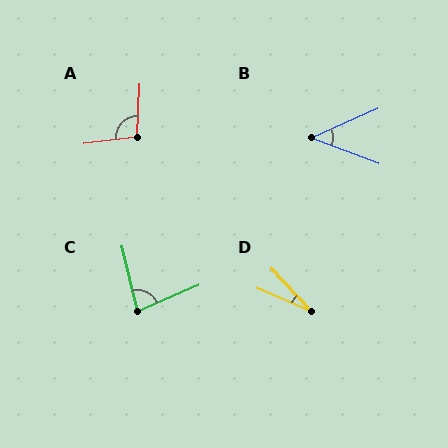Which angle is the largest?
A, at approximately 100 degrees.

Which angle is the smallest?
D, at approximately 24 degrees.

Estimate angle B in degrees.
Approximately 45 degrees.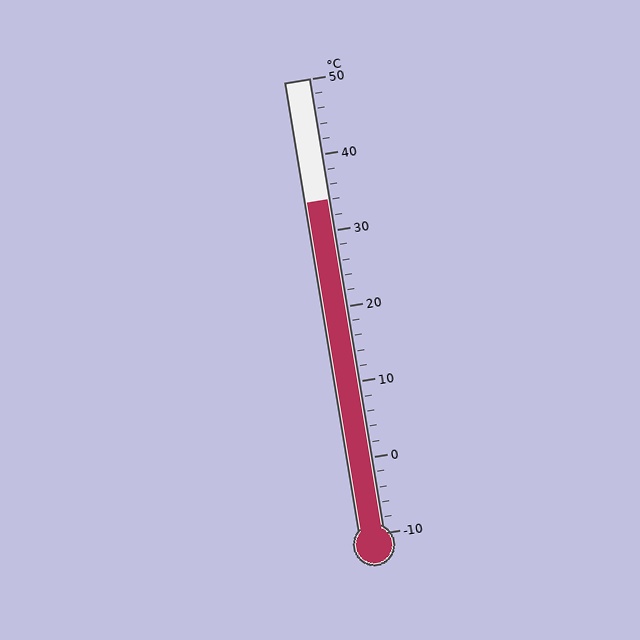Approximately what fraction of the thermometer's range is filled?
The thermometer is filled to approximately 75% of its range.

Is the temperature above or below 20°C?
The temperature is above 20°C.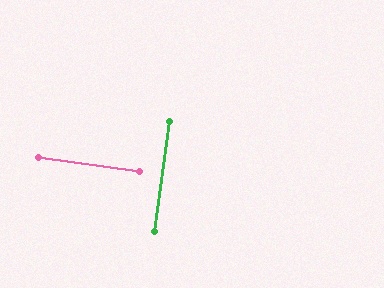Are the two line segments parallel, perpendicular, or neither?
Perpendicular — they meet at approximately 90°.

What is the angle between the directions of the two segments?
Approximately 90 degrees.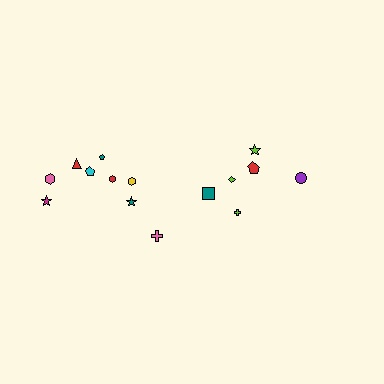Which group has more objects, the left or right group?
The left group.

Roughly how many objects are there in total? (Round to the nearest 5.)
Roughly 15 objects in total.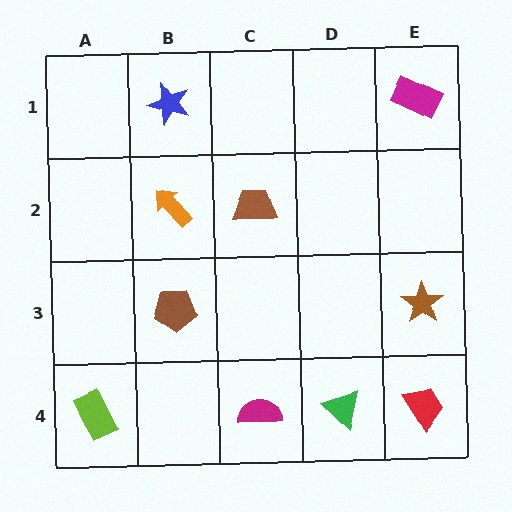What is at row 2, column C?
A brown trapezoid.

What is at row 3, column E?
A brown star.